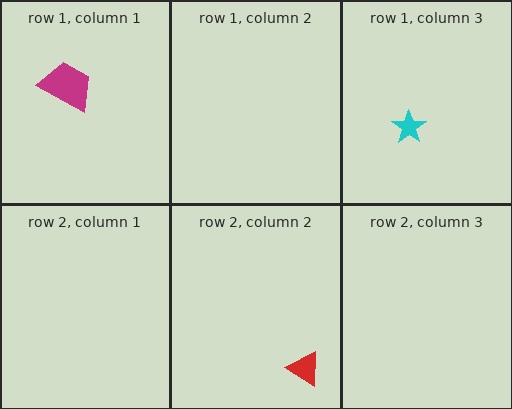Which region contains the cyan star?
The row 1, column 3 region.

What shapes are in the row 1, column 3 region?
The cyan star.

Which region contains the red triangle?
The row 2, column 2 region.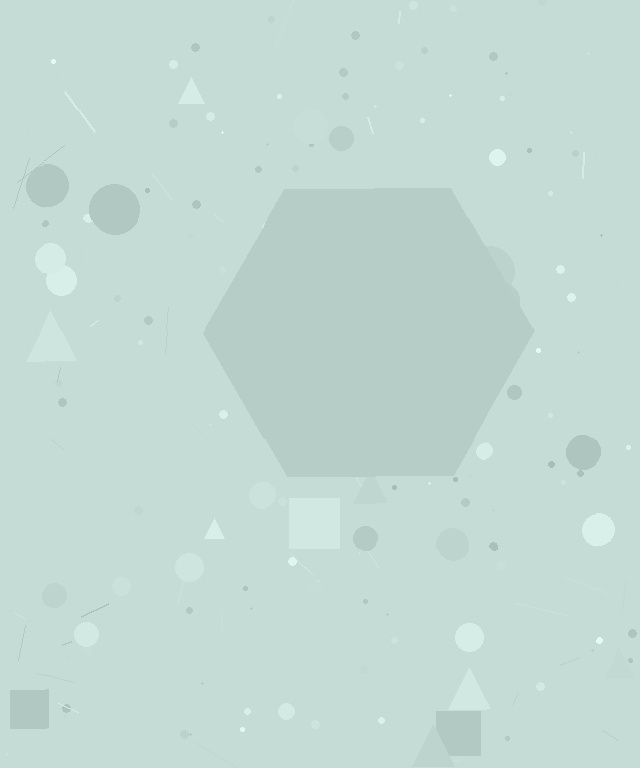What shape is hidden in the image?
A hexagon is hidden in the image.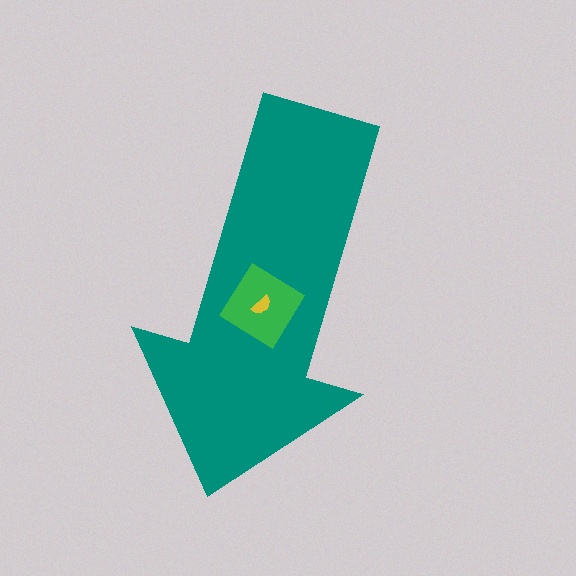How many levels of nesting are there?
3.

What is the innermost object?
The yellow semicircle.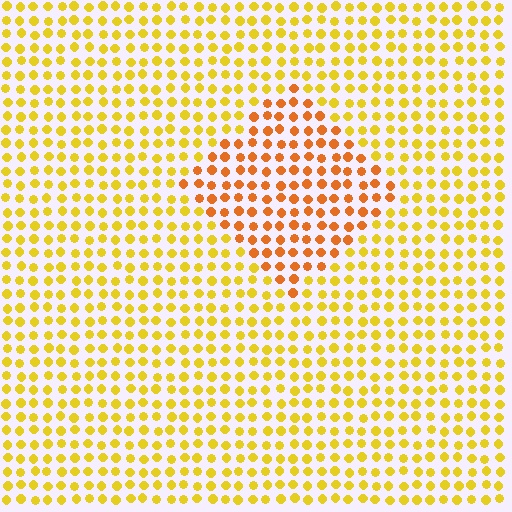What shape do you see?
I see a diamond.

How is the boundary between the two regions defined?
The boundary is defined purely by a slight shift in hue (about 30 degrees). Spacing, size, and orientation are identical on both sides.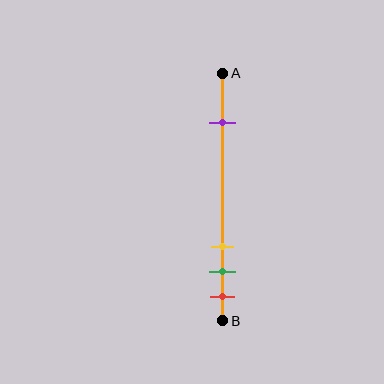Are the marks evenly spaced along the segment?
No, the marks are not evenly spaced.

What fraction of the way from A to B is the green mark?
The green mark is approximately 80% (0.8) of the way from A to B.